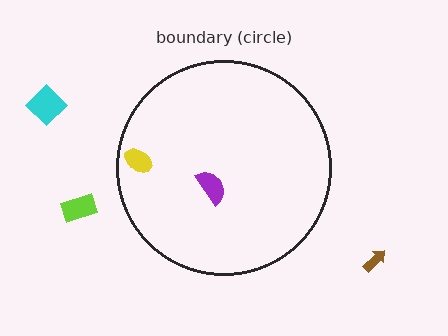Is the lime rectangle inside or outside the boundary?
Outside.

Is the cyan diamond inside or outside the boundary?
Outside.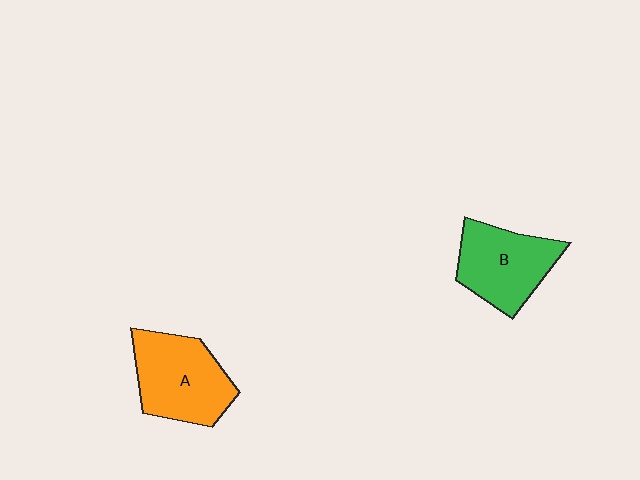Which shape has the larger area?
Shape A (orange).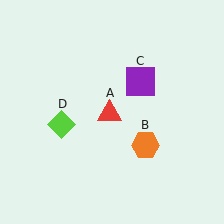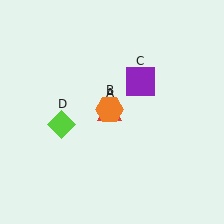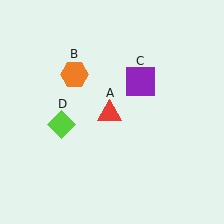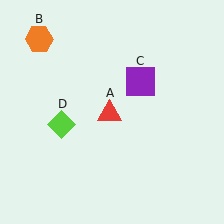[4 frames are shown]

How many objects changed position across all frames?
1 object changed position: orange hexagon (object B).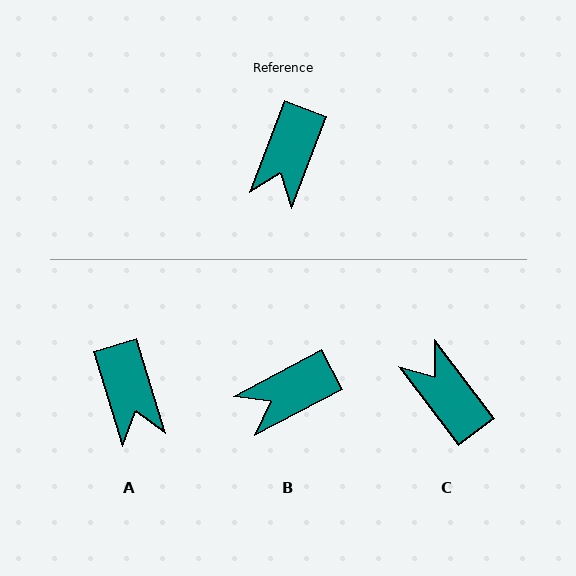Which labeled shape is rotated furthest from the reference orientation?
C, about 122 degrees away.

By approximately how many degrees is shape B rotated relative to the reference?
Approximately 41 degrees clockwise.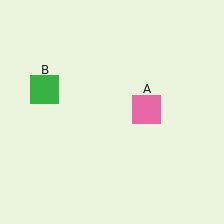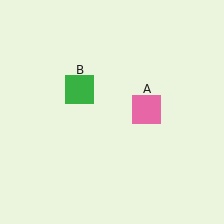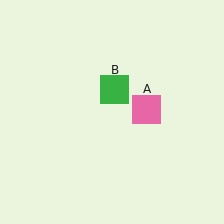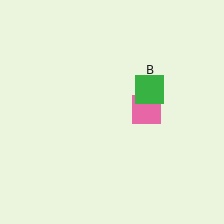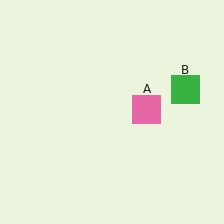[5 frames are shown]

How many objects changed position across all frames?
1 object changed position: green square (object B).